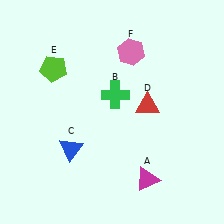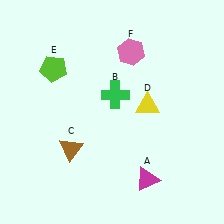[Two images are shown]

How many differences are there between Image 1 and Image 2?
There are 2 differences between the two images.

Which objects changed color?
C changed from blue to brown. D changed from red to yellow.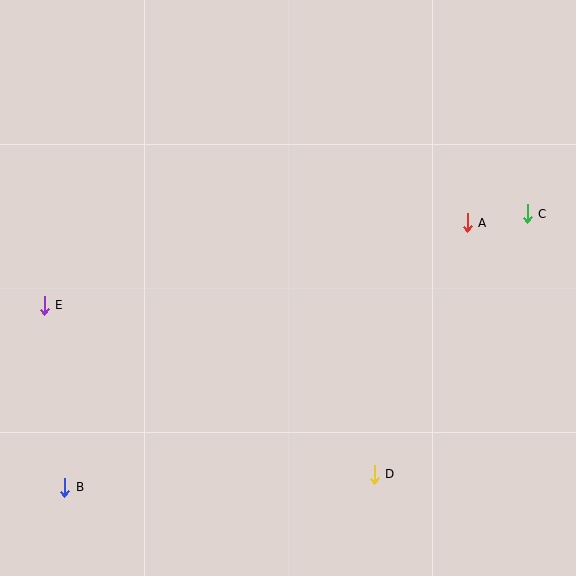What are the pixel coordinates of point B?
Point B is at (65, 487).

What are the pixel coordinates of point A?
Point A is at (467, 223).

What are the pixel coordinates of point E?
Point E is at (44, 305).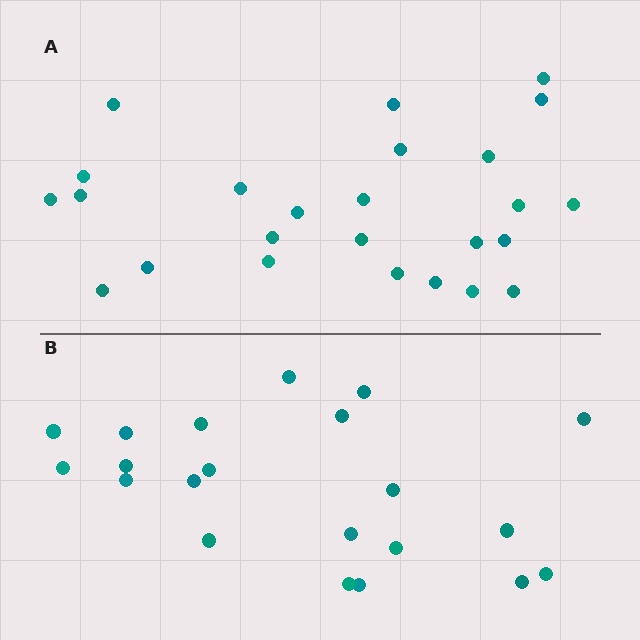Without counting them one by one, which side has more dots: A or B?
Region A (the top region) has more dots.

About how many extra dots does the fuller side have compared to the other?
Region A has about 4 more dots than region B.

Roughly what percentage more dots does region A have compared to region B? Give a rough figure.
About 20% more.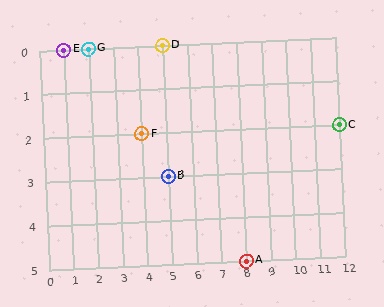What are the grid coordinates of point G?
Point G is at grid coordinates (2, 0).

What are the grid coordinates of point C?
Point C is at grid coordinates (12, 2).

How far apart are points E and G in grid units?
Points E and G are 1 column apart.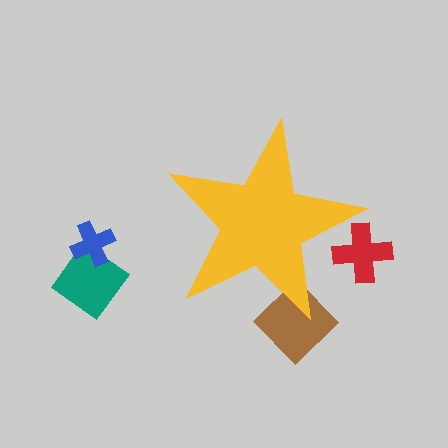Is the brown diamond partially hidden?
Yes, the brown diamond is partially hidden behind the yellow star.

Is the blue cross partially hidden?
No, the blue cross is fully visible.